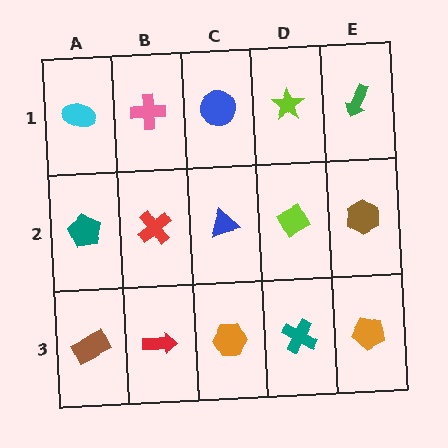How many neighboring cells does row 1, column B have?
3.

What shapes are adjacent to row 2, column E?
A green arrow (row 1, column E), an orange pentagon (row 3, column E), a lime diamond (row 2, column D).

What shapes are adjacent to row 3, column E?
A brown hexagon (row 2, column E), a teal cross (row 3, column D).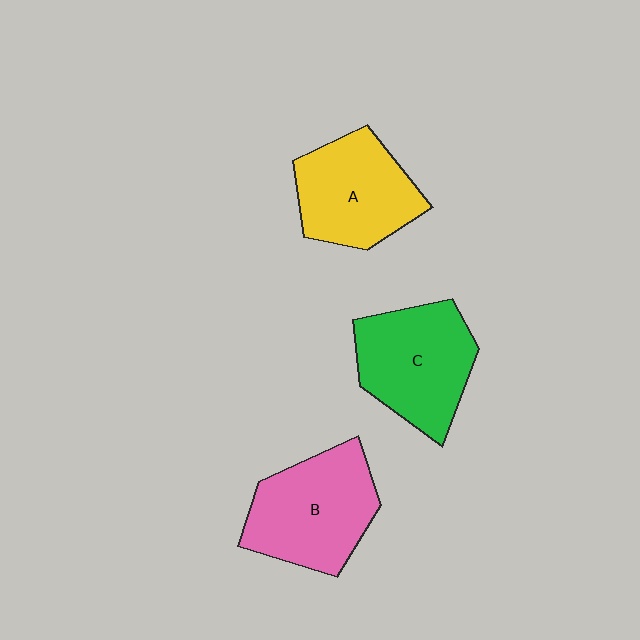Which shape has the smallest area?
Shape A (yellow).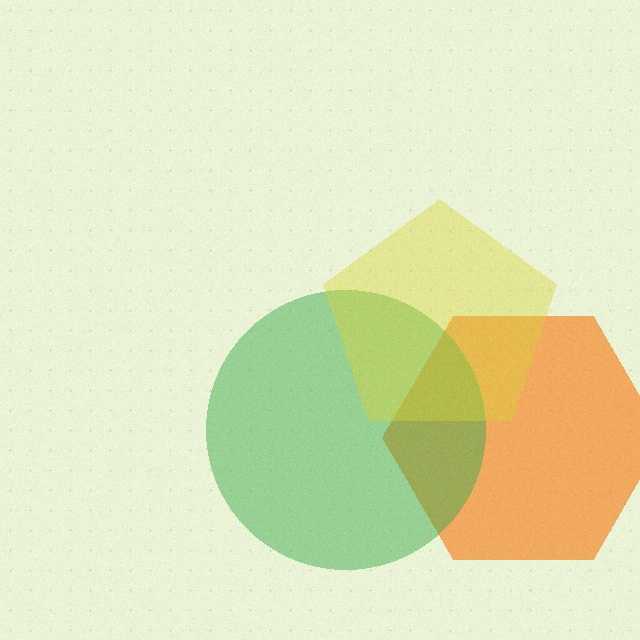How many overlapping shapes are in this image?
There are 3 overlapping shapes in the image.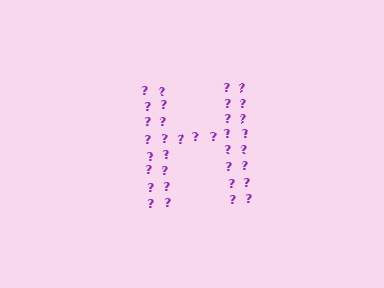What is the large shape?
The large shape is the letter H.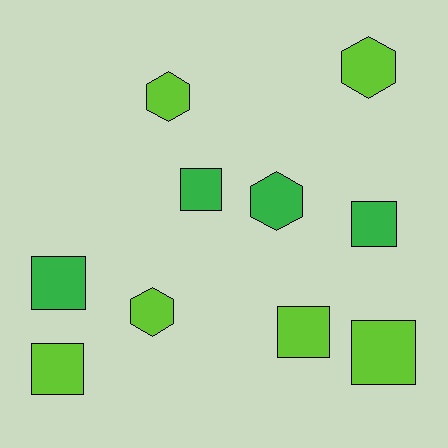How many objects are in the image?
There are 10 objects.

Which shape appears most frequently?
Square, with 6 objects.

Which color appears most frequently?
Lime, with 6 objects.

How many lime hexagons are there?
There are 3 lime hexagons.